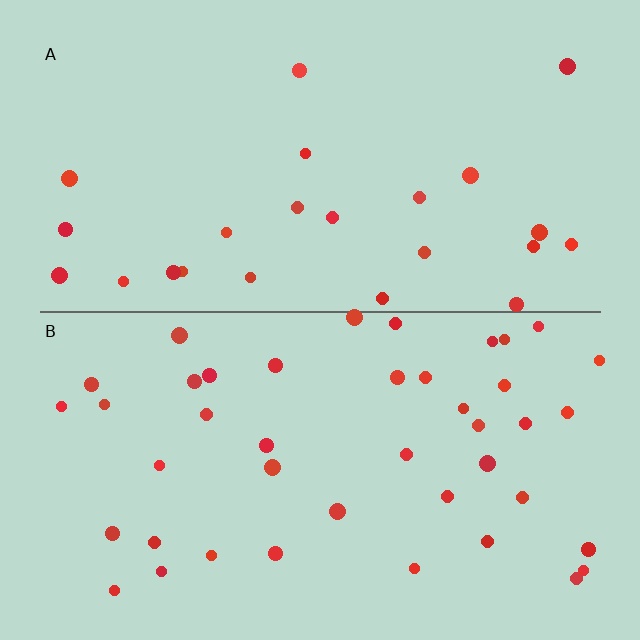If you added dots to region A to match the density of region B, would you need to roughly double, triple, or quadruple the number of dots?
Approximately double.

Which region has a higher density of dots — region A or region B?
B (the bottom).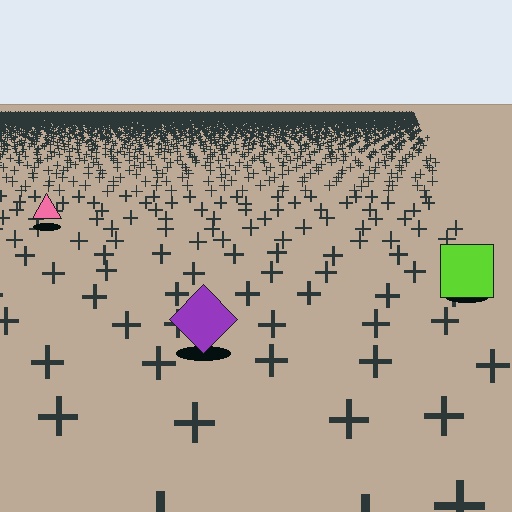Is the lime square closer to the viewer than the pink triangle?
Yes. The lime square is closer — you can tell from the texture gradient: the ground texture is coarser near it.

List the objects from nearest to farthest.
From nearest to farthest: the purple diamond, the lime square, the pink triangle.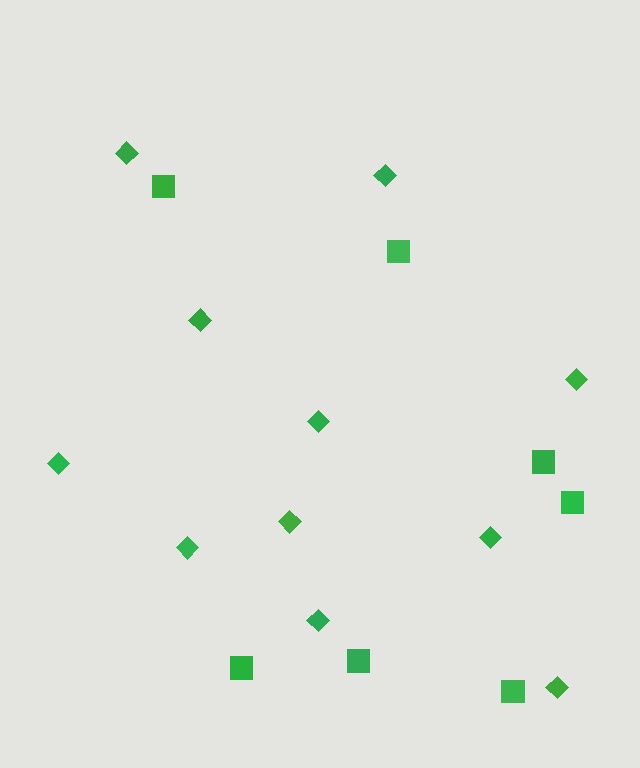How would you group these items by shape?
There are 2 groups: one group of diamonds (11) and one group of squares (7).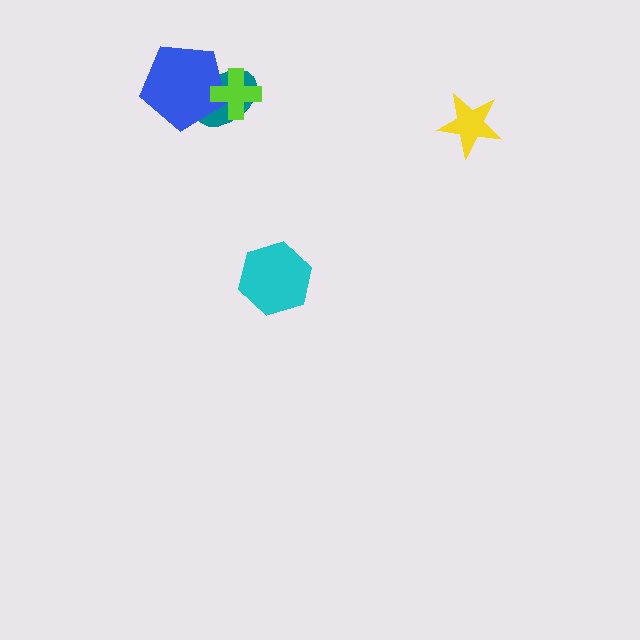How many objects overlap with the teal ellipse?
2 objects overlap with the teal ellipse.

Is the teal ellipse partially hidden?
Yes, it is partially covered by another shape.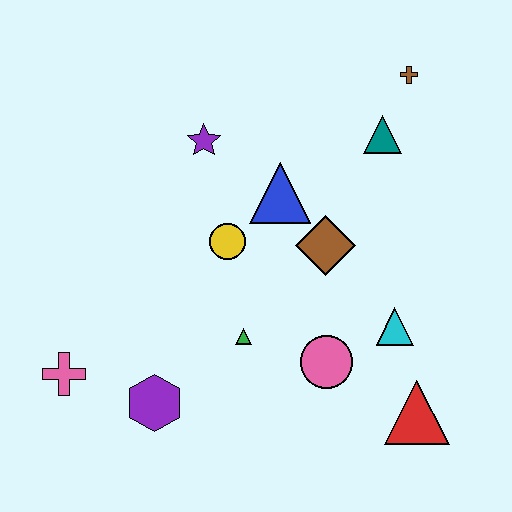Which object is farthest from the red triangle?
The pink cross is farthest from the red triangle.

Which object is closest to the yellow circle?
The blue triangle is closest to the yellow circle.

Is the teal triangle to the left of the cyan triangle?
Yes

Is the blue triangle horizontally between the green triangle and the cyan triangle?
Yes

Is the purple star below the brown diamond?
No